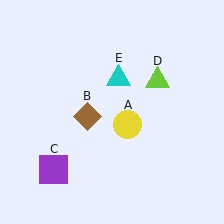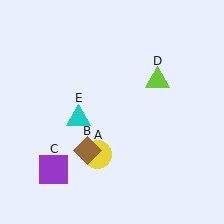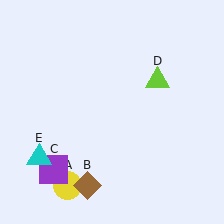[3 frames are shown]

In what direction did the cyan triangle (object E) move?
The cyan triangle (object E) moved down and to the left.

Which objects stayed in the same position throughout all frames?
Purple square (object C) and lime triangle (object D) remained stationary.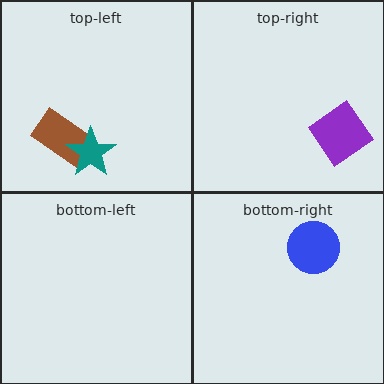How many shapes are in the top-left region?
2.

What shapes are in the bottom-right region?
The blue circle.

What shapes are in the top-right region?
The purple diamond.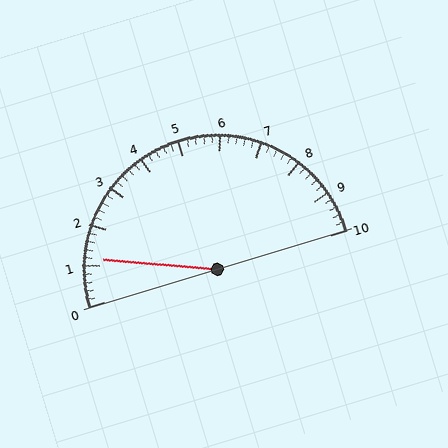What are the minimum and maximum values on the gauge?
The gauge ranges from 0 to 10.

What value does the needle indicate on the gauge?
The needle indicates approximately 1.2.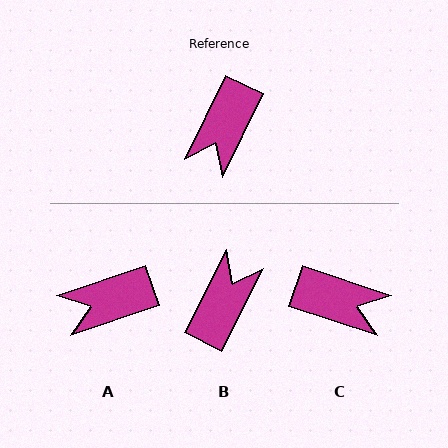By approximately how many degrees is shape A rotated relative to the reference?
Approximately 45 degrees clockwise.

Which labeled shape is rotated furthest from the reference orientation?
B, about 179 degrees away.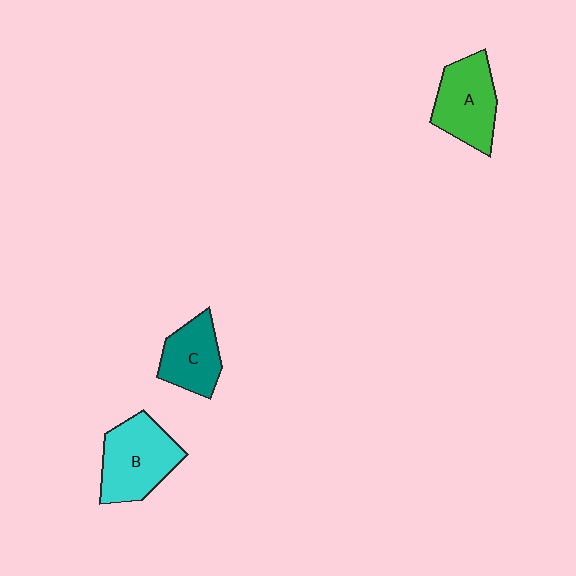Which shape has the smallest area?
Shape C (teal).